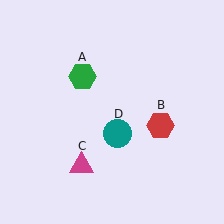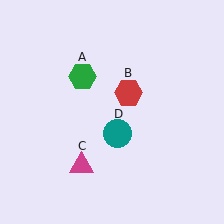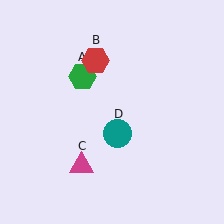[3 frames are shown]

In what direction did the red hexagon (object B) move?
The red hexagon (object B) moved up and to the left.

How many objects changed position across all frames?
1 object changed position: red hexagon (object B).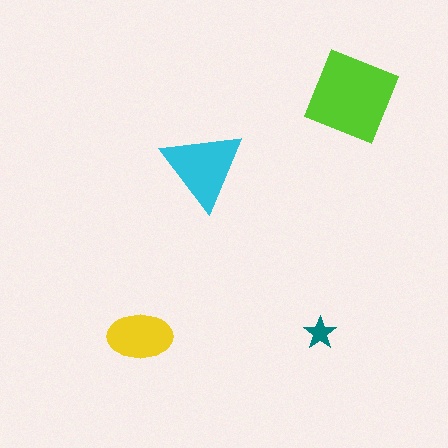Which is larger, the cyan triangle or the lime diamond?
The lime diamond.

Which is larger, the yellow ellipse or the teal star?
The yellow ellipse.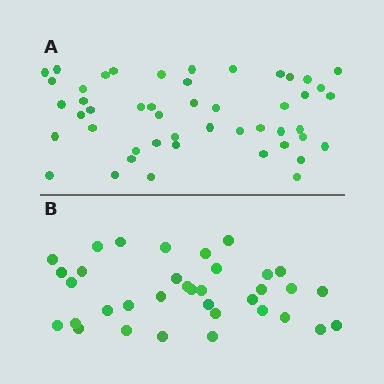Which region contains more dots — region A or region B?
Region A (the top region) has more dots.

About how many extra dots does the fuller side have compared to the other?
Region A has approximately 15 more dots than region B.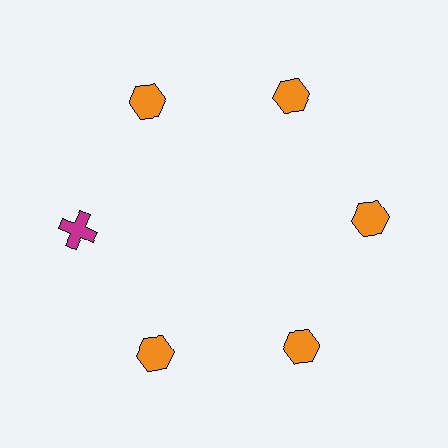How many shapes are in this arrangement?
There are 6 shapes arranged in a ring pattern.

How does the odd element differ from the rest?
It differs in both color (magenta instead of orange) and shape (cross instead of hexagon).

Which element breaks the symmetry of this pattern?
The magenta cross at roughly the 9 o'clock position breaks the symmetry. All other shapes are orange hexagons.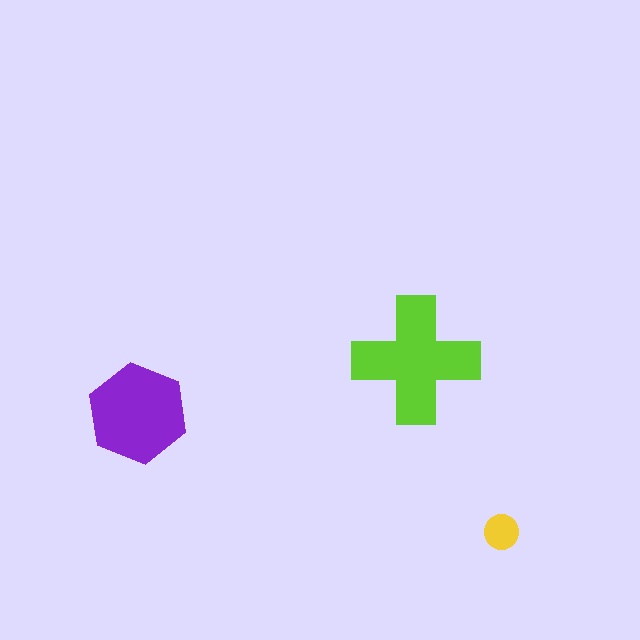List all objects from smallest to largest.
The yellow circle, the purple hexagon, the lime cross.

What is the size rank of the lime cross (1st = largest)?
1st.